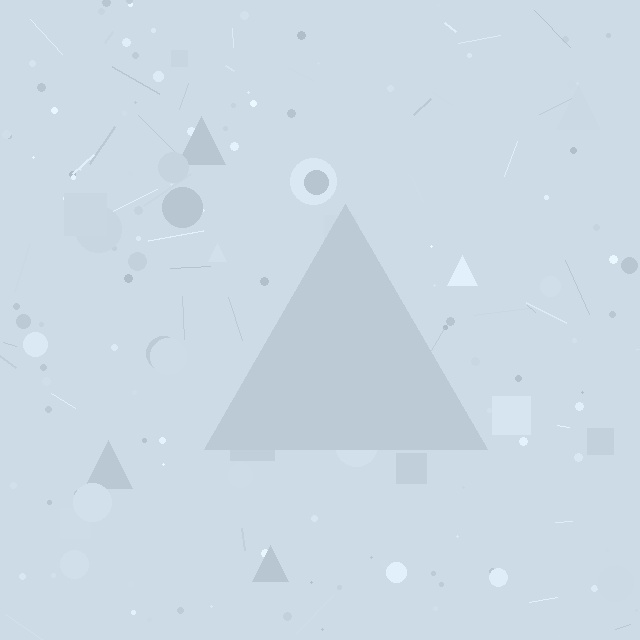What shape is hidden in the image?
A triangle is hidden in the image.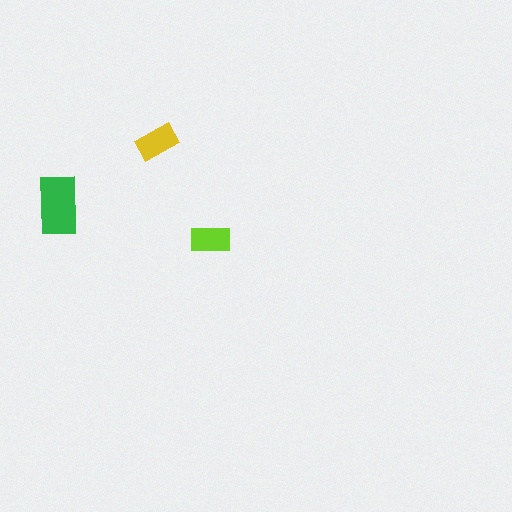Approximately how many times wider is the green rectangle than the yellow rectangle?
About 1.5 times wider.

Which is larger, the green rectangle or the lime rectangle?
The green one.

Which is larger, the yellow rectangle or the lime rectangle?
The yellow one.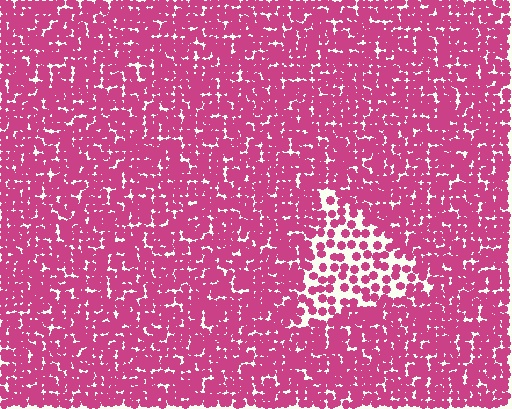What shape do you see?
I see a triangle.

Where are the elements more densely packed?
The elements are more densely packed outside the triangle boundary.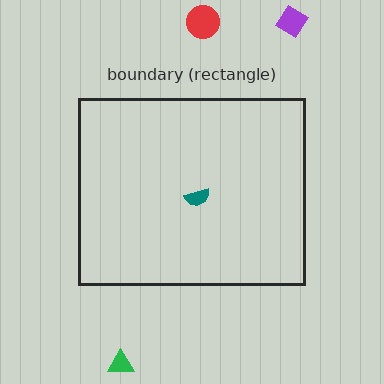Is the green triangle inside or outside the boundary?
Outside.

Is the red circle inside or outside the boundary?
Outside.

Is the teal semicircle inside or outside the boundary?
Inside.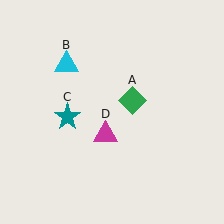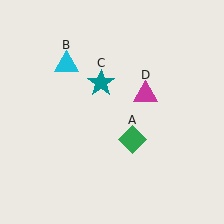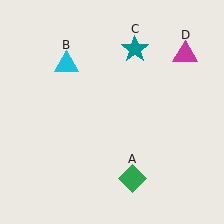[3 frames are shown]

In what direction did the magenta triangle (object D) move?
The magenta triangle (object D) moved up and to the right.